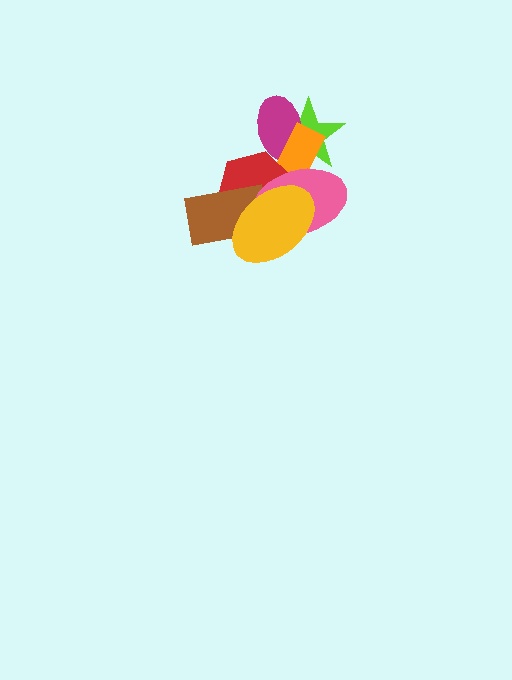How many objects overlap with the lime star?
3 objects overlap with the lime star.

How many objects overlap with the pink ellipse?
5 objects overlap with the pink ellipse.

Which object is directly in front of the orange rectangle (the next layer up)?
The red hexagon is directly in front of the orange rectangle.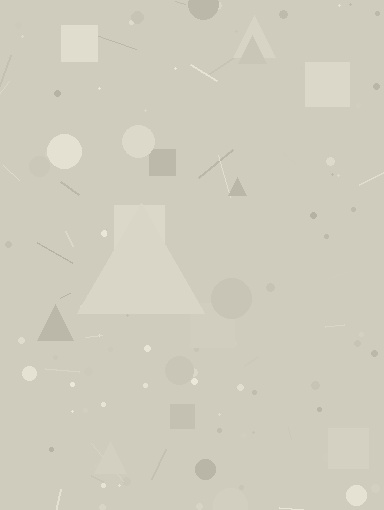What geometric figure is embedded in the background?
A triangle is embedded in the background.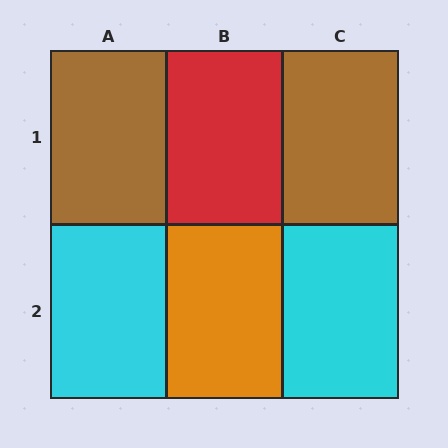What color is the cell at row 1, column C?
Brown.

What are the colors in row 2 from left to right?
Cyan, orange, cyan.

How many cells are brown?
2 cells are brown.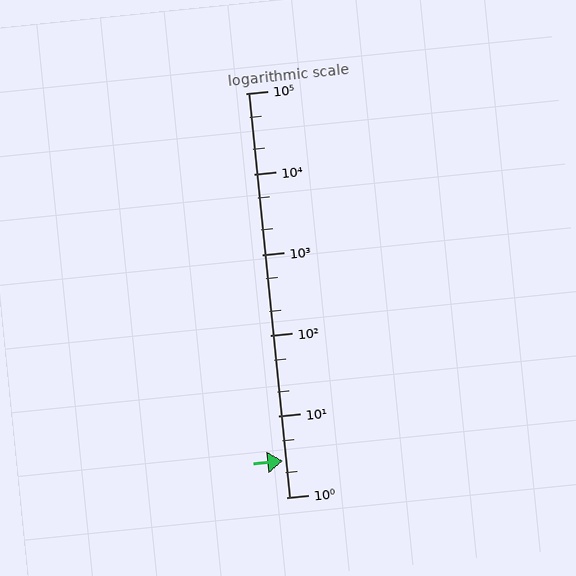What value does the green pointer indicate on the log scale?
The pointer indicates approximately 2.8.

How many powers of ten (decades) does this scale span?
The scale spans 5 decades, from 1 to 100000.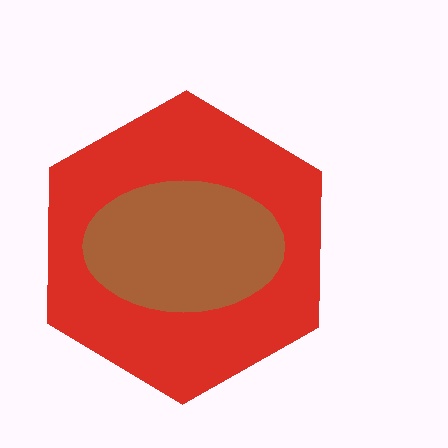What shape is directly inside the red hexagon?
The brown ellipse.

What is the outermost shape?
The red hexagon.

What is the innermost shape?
The brown ellipse.